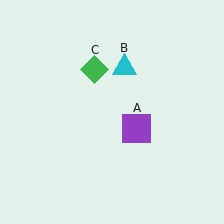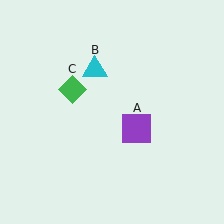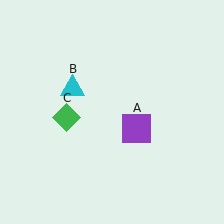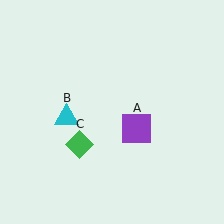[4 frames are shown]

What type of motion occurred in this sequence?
The cyan triangle (object B), green diamond (object C) rotated counterclockwise around the center of the scene.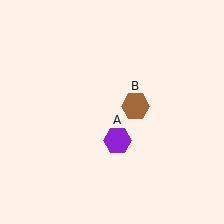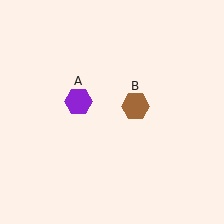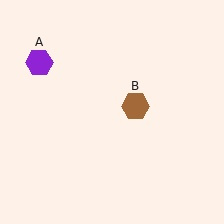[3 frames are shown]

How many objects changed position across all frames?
1 object changed position: purple hexagon (object A).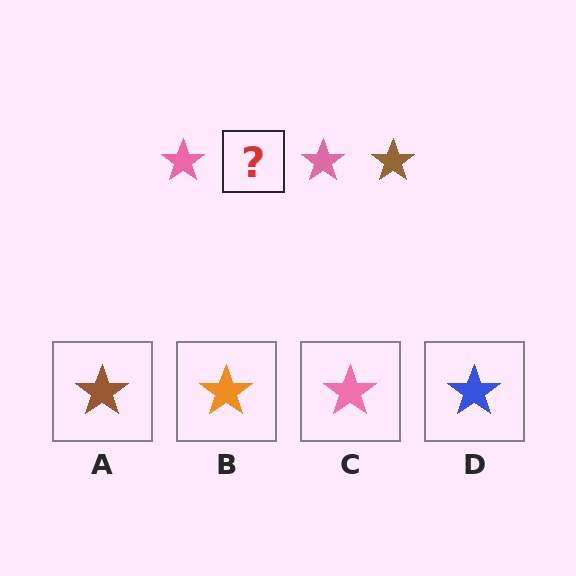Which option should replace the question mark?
Option A.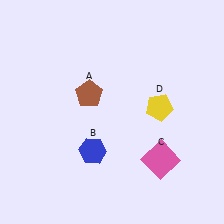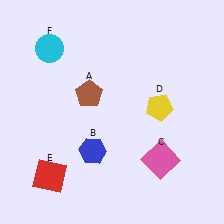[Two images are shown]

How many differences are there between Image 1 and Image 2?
There are 2 differences between the two images.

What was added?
A red square (E), a cyan circle (F) were added in Image 2.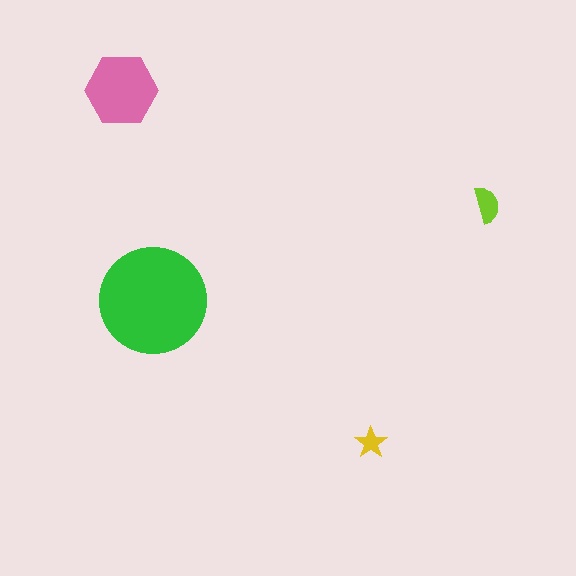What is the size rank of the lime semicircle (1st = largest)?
3rd.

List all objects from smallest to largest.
The yellow star, the lime semicircle, the pink hexagon, the green circle.